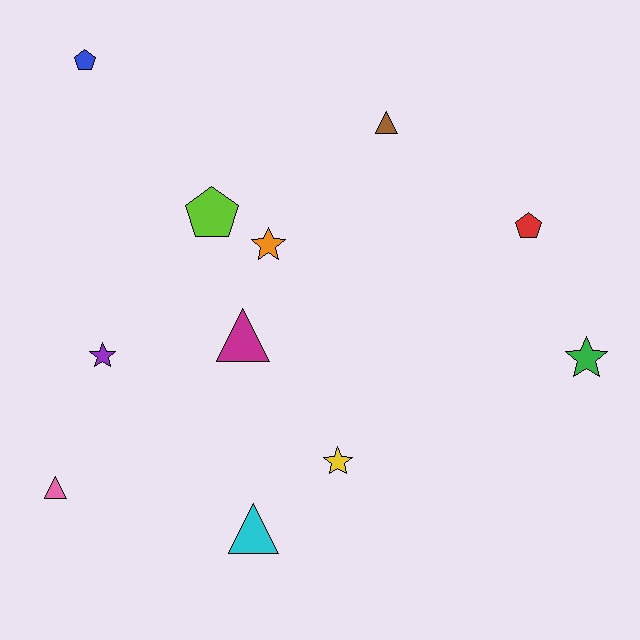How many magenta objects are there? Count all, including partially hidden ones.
There is 1 magenta object.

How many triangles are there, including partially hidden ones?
There are 4 triangles.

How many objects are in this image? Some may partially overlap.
There are 11 objects.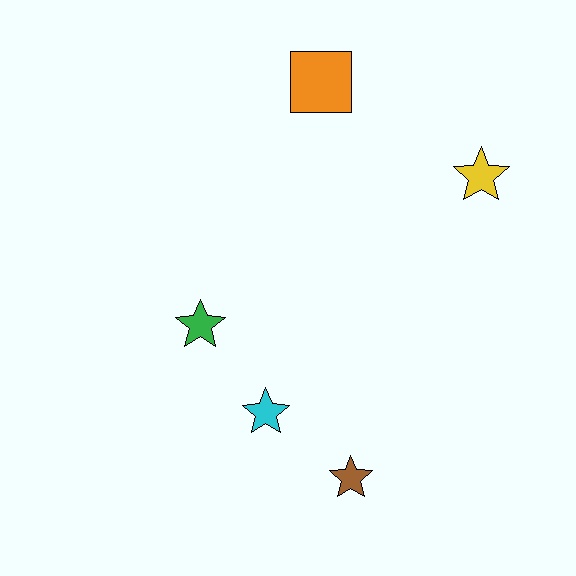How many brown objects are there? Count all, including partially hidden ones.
There is 1 brown object.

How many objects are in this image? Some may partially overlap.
There are 5 objects.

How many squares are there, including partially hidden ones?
There is 1 square.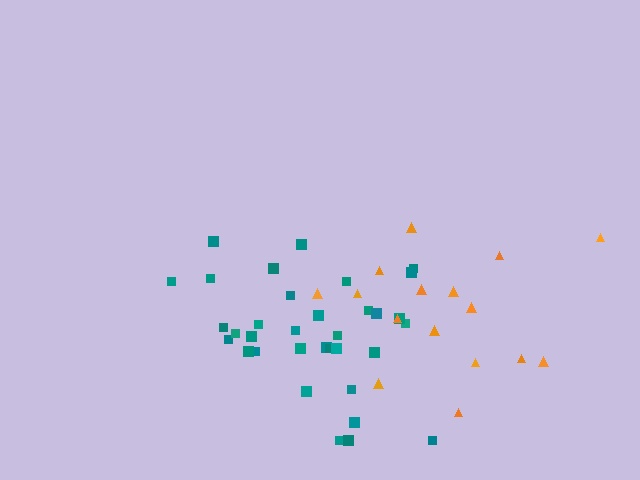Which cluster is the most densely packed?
Teal.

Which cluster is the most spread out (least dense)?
Orange.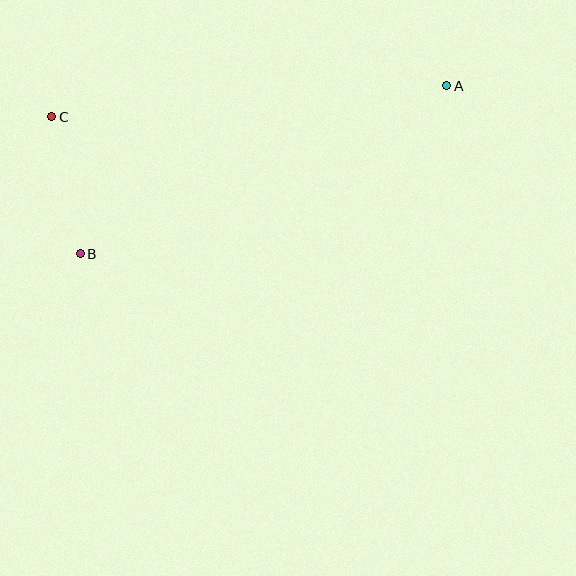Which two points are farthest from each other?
Points A and B are farthest from each other.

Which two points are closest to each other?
Points B and C are closest to each other.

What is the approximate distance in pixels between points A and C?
The distance between A and C is approximately 396 pixels.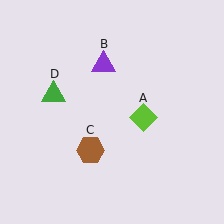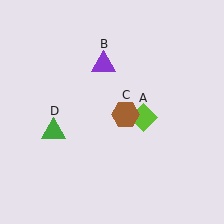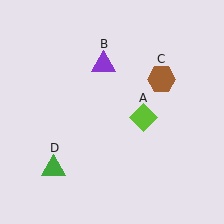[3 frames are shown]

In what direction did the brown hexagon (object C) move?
The brown hexagon (object C) moved up and to the right.